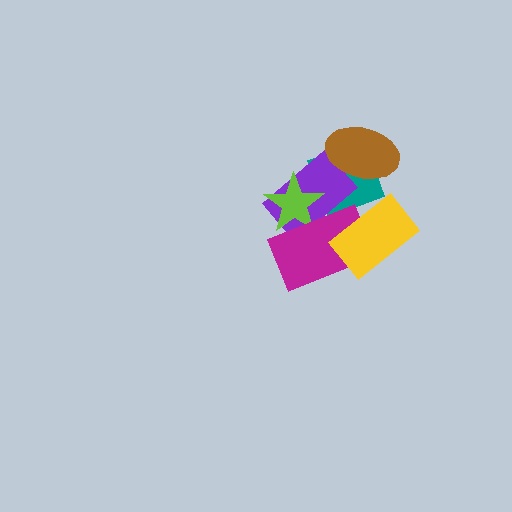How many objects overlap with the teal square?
2 objects overlap with the teal square.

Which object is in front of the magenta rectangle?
The yellow rectangle is in front of the magenta rectangle.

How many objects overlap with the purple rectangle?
4 objects overlap with the purple rectangle.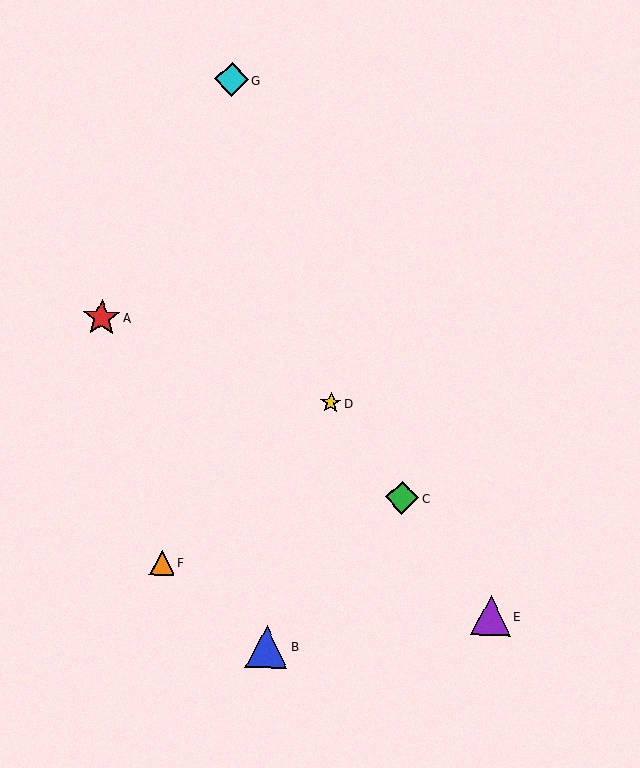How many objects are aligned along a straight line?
3 objects (C, D, E) are aligned along a straight line.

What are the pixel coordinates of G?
Object G is at (232, 80).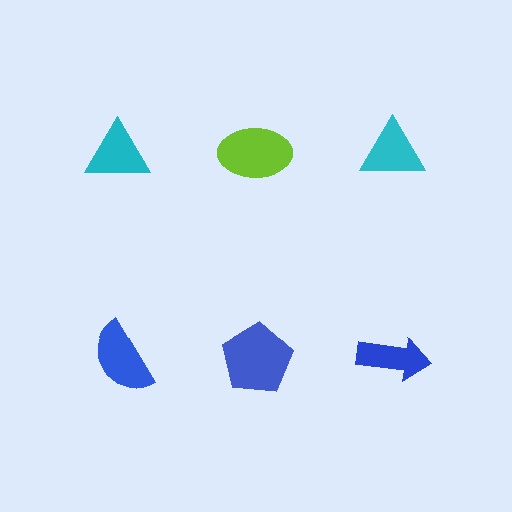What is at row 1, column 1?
A cyan triangle.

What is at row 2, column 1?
A blue semicircle.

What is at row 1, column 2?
A lime ellipse.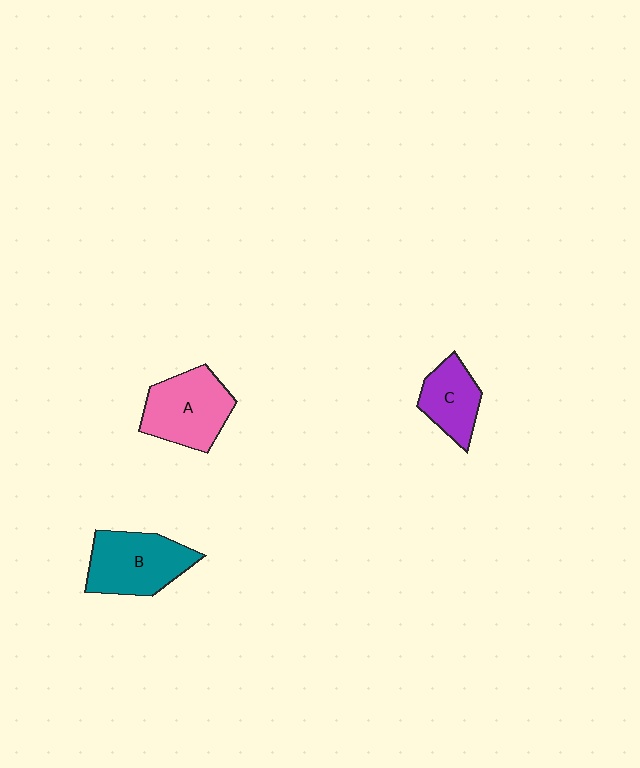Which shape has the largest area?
Shape B (teal).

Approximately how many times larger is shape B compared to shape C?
Approximately 1.5 times.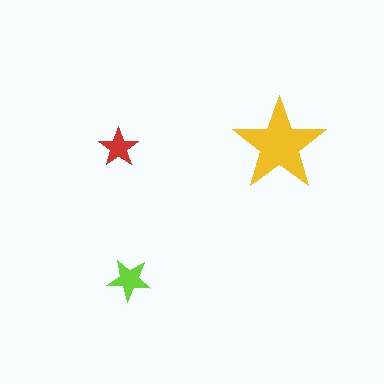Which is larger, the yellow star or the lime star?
The yellow one.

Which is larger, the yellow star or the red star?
The yellow one.